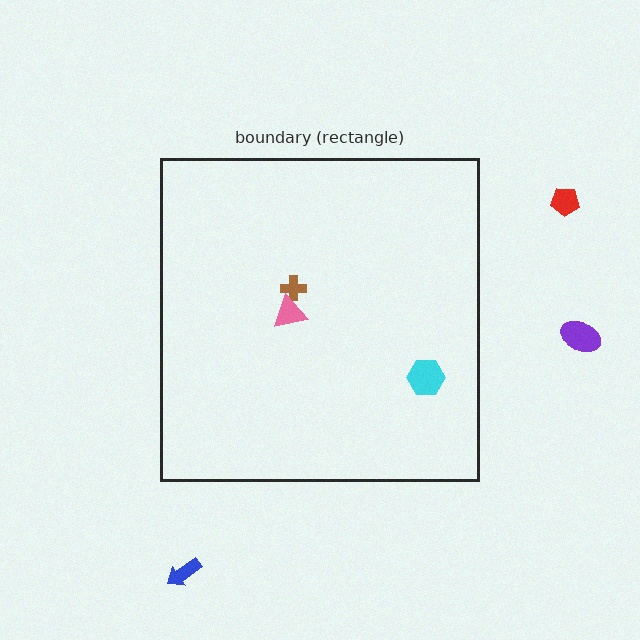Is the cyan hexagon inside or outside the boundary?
Inside.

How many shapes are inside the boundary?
3 inside, 3 outside.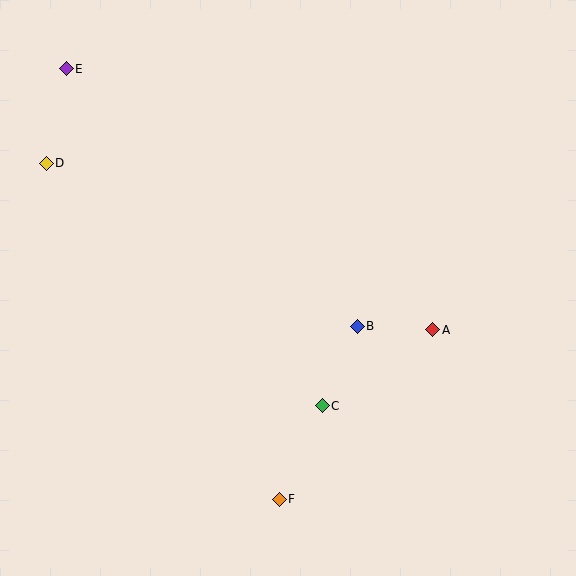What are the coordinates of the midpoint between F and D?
The midpoint between F and D is at (163, 331).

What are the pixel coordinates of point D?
Point D is at (46, 163).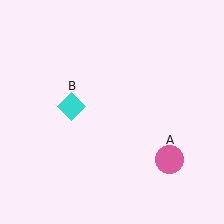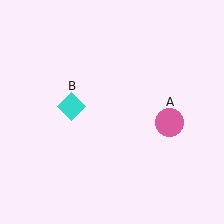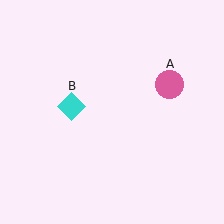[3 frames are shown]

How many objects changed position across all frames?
1 object changed position: pink circle (object A).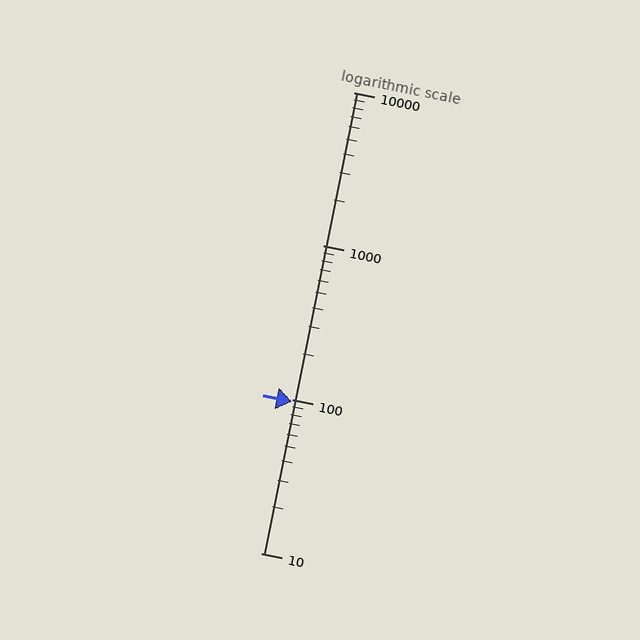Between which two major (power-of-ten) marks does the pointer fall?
The pointer is between 10 and 100.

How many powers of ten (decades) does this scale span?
The scale spans 3 decades, from 10 to 10000.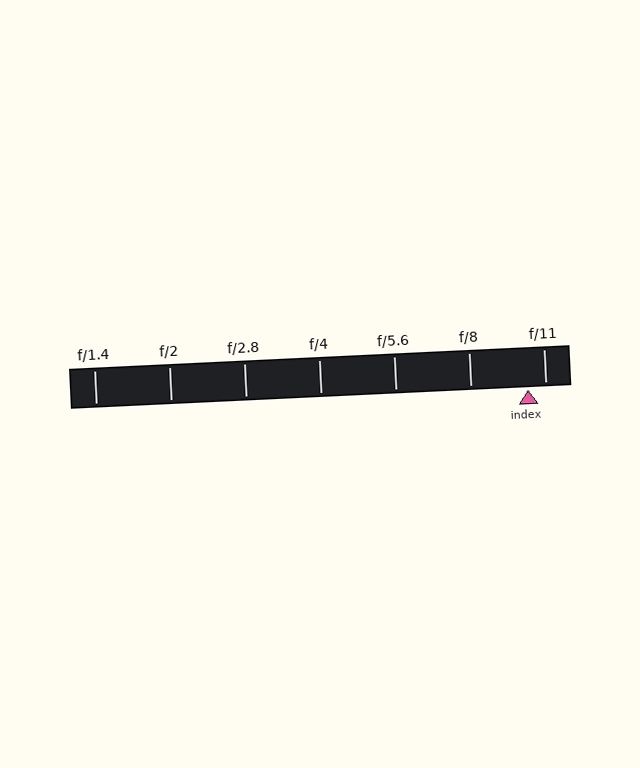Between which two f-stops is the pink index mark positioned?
The index mark is between f/8 and f/11.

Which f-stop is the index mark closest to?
The index mark is closest to f/11.